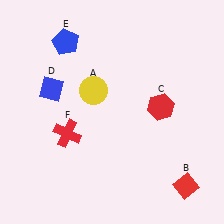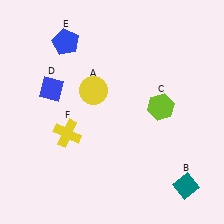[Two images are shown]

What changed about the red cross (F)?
In Image 1, F is red. In Image 2, it changed to yellow.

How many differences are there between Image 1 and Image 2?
There are 3 differences between the two images.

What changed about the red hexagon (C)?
In Image 1, C is red. In Image 2, it changed to lime.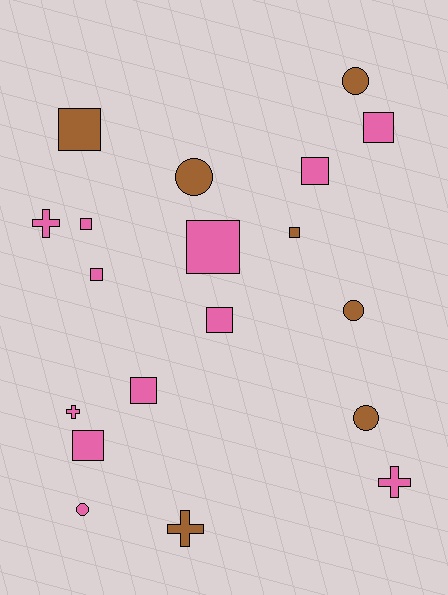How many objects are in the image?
There are 19 objects.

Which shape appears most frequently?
Square, with 10 objects.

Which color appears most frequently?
Pink, with 12 objects.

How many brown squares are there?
There are 2 brown squares.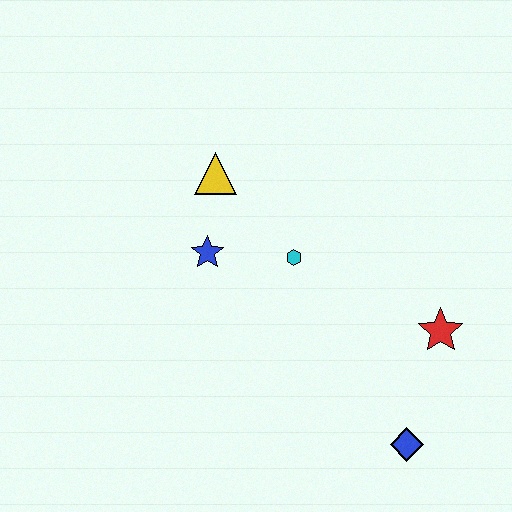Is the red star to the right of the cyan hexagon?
Yes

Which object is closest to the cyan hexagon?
The blue star is closest to the cyan hexagon.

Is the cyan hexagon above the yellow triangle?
No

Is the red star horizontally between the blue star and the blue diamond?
No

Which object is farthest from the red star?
The yellow triangle is farthest from the red star.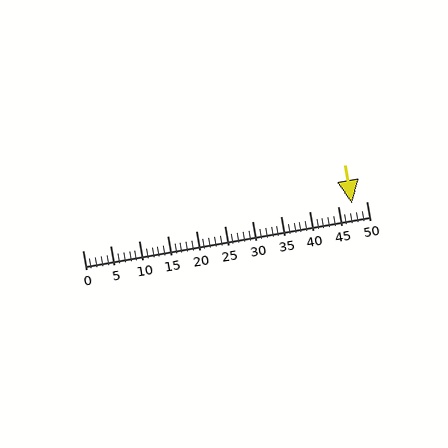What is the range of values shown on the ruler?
The ruler shows values from 0 to 50.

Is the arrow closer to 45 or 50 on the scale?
The arrow is closer to 50.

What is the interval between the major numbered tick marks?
The major tick marks are spaced 5 units apart.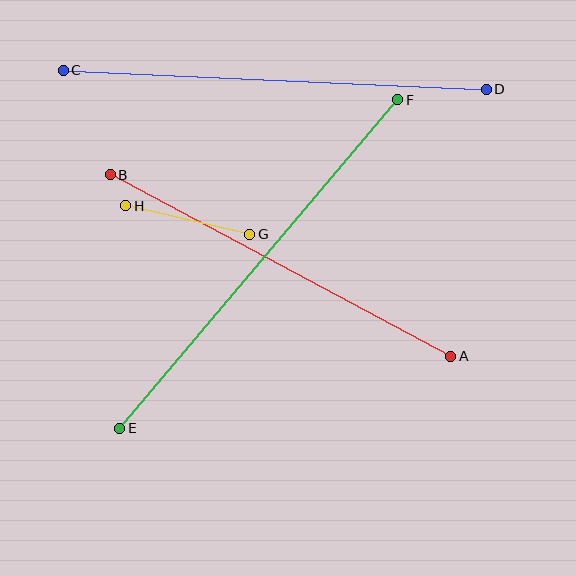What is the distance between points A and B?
The distance is approximately 386 pixels.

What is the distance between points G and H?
The distance is approximately 127 pixels.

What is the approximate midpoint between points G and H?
The midpoint is at approximately (188, 220) pixels.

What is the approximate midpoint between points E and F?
The midpoint is at approximately (259, 264) pixels.